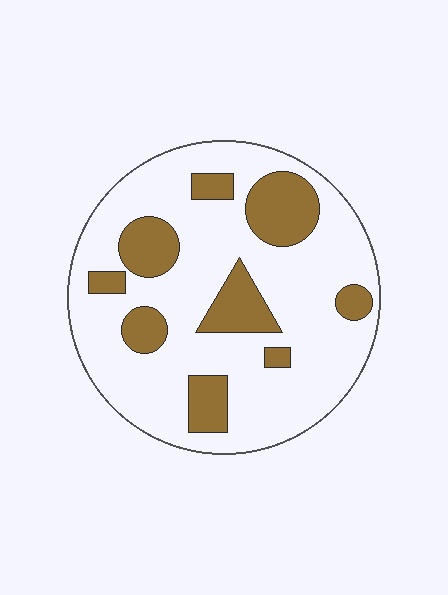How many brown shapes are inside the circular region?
9.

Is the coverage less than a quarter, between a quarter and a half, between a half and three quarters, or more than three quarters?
Less than a quarter.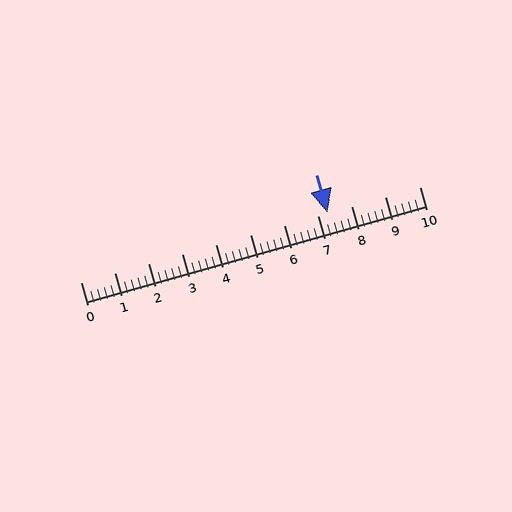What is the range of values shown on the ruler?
The ruler shows values from 0 to 10.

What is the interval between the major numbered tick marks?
The major tick marks are spaced 1 units apart.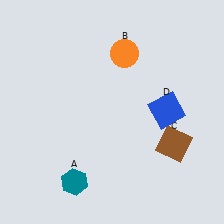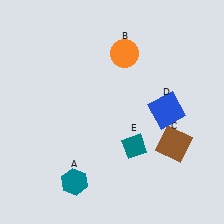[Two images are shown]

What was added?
A teal diamond (E) was added in Image 2.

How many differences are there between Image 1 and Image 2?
There is 1 difference between the two images.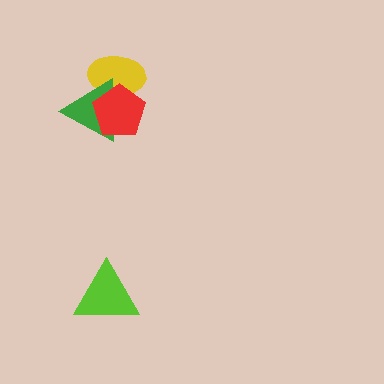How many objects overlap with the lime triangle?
0 objects overlap with the lime triangle.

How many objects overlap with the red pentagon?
2 objects overlap with the red pentagon.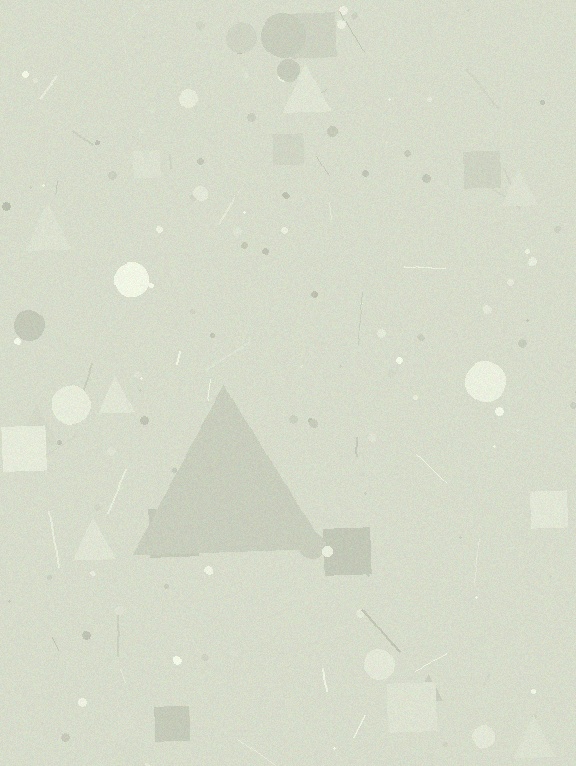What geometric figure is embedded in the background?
A triangle is embedded in the background.